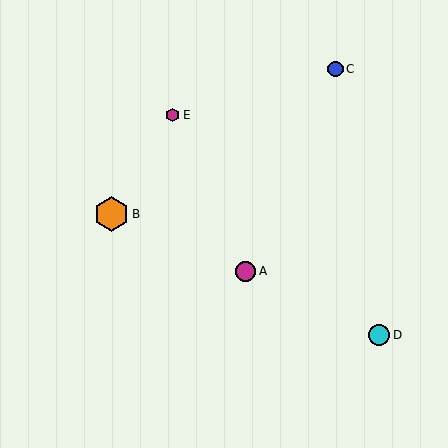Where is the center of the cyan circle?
The center of the cyan circle is at (379, 335).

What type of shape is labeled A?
Shape A is a magenta circle.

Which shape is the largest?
The orange hexagon (labeled B) is the largest.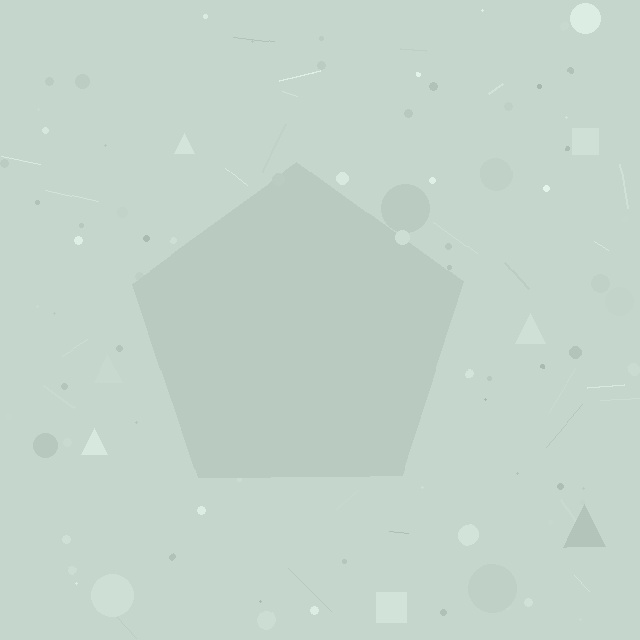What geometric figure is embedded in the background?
A pentagon is embedded in the background.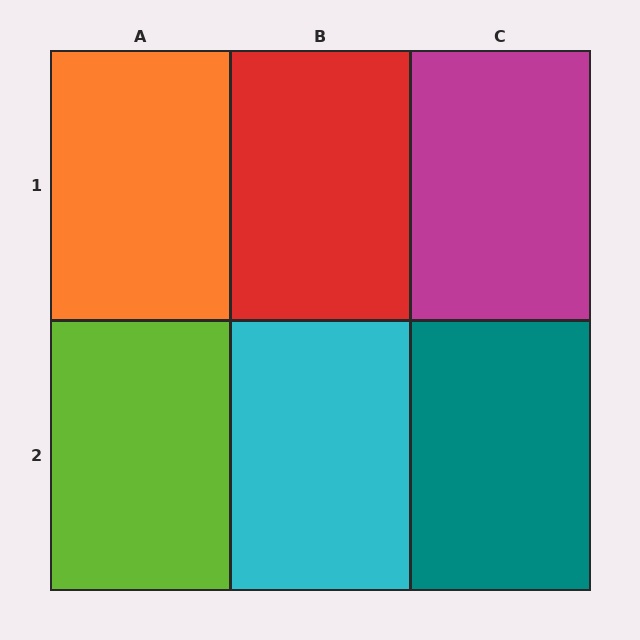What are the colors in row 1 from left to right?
Orange, red, magenta.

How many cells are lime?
1 cell is lime.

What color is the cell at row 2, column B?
Cyan.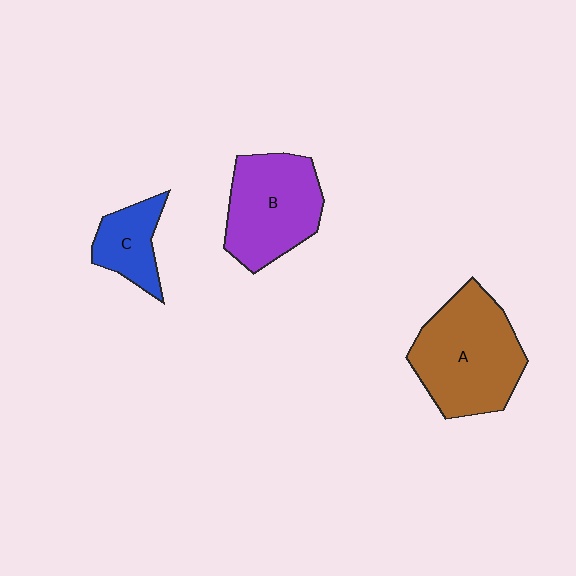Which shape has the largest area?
Shape A (brown).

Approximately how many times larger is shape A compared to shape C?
Approximately 2.3 times.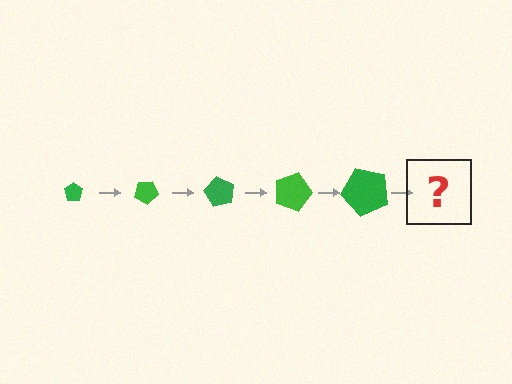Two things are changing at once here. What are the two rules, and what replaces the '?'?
The two rules are that the pentagon grows larger each step and it rotates 30 degrees each step. The '?' should be a pentagon, larger than the previous one and rotated 150 degrees from the start.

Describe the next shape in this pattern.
It should be a pentagon, larger than the previous one and rotated 150 degrees from the start.